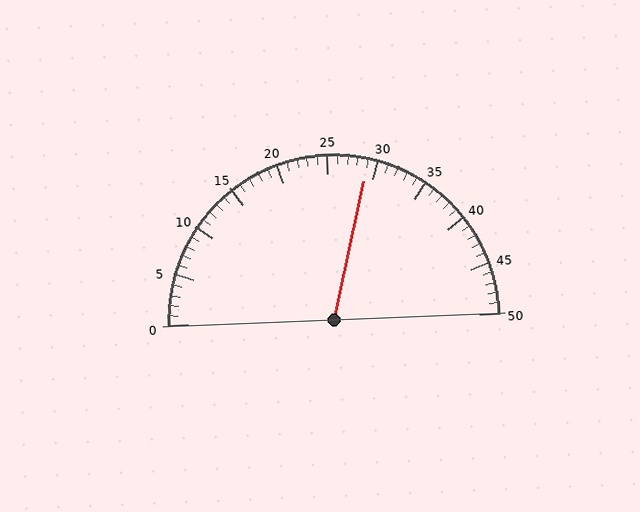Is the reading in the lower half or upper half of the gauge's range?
The reading is in the upper half of the range (0 to 50).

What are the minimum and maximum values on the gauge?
The gauge ranges from 0 to 50.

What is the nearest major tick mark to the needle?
The nearest major tick mark is 30.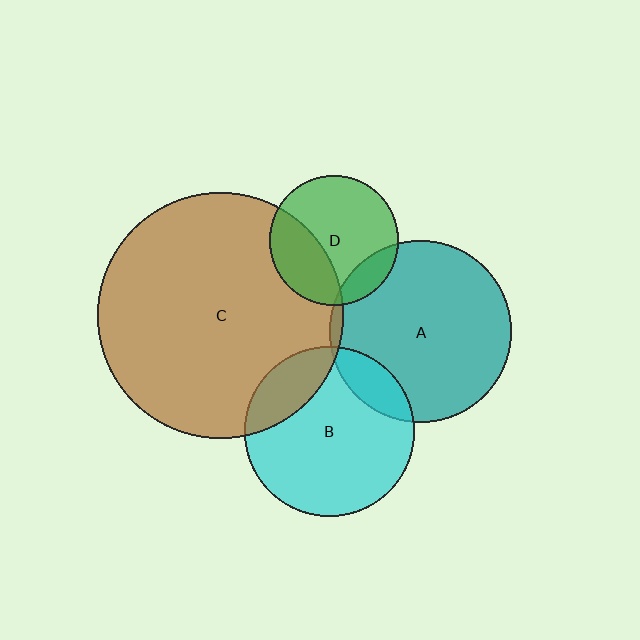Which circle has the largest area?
Circle C (brown).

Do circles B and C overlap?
Yes.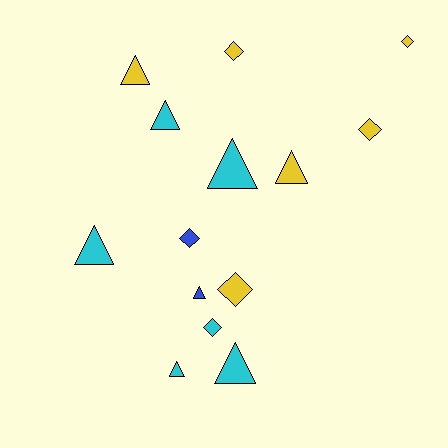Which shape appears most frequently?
Triangle, with 8 objects.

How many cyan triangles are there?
There are 5 cyan triangles.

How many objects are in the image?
There are 14 objects.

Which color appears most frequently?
Yellow, with 6 objects.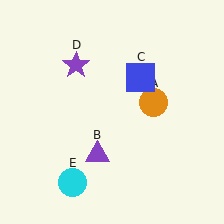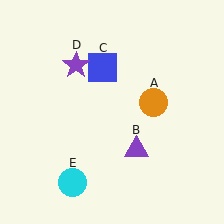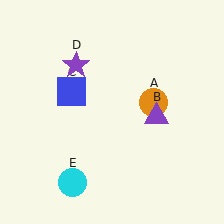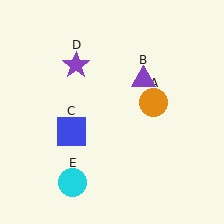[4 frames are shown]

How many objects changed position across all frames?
2 objects changed position: purple triangle (object B), blue square (object C).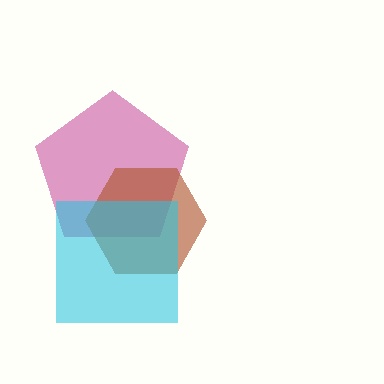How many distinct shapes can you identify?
There are 3 distinct shapes: a magenta pentagon, a brown hexagon, a cyan square.